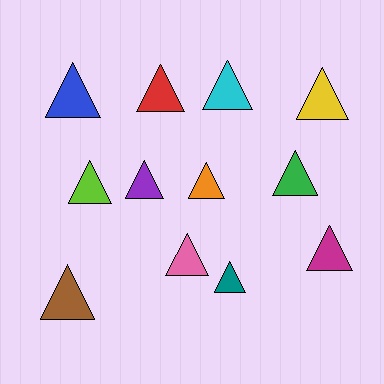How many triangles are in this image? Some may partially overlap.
There are 12 triangles.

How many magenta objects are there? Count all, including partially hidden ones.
There is 1 magenta object.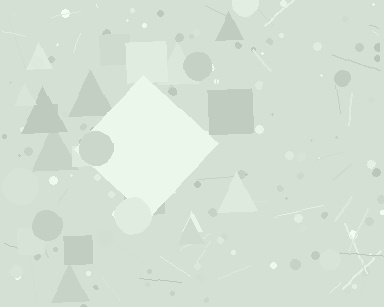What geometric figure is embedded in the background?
A diamond is embedded in the background.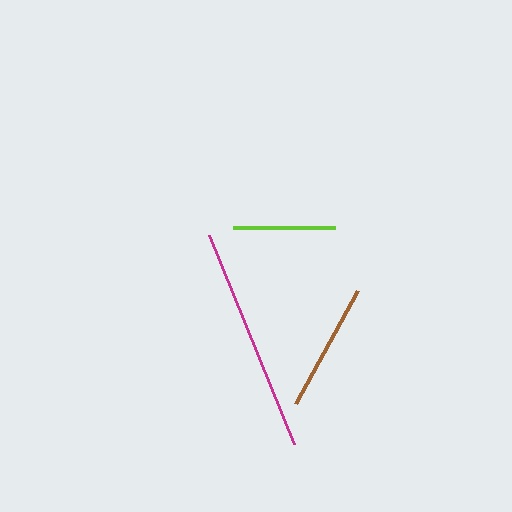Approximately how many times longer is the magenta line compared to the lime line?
The magenta line is approximately 2.2 times the length of the lime line.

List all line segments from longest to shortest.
From longest to shortest: magenta, brown, lime.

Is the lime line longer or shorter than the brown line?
The brown line is longer than the lime line.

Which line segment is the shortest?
The lime line is the shortest at approximately 102 pixels.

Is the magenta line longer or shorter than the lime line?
The magenta line is longer than the lime line.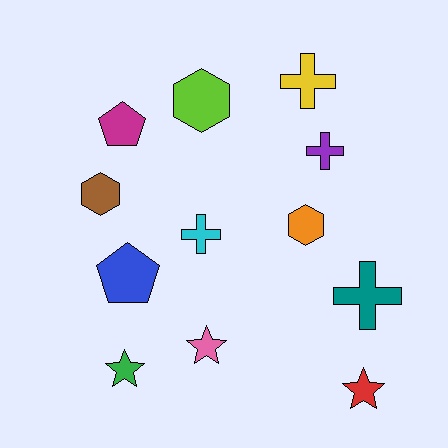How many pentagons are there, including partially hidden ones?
There are 2 pentagons.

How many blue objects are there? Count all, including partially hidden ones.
There is 1 blue object.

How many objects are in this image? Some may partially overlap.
There are 12 objects.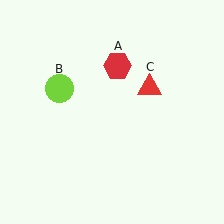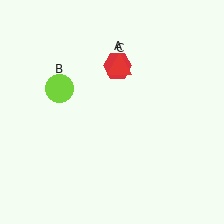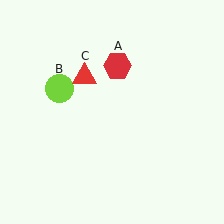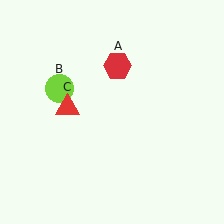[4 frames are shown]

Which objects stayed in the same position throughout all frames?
Red hexagon (object A) and lime circle (object B) remained stationary.